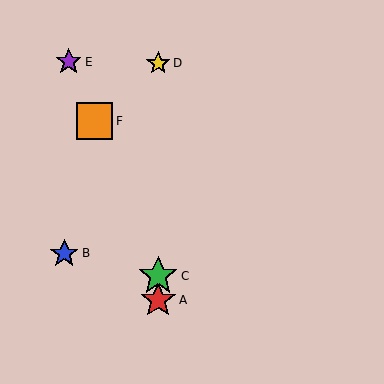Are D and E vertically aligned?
No, D is at x≈158 and E is at x≈69.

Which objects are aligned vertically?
Objects A, C, D are aligned vertically.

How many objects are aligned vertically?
3 objects (A, C, D) are aligned vertically.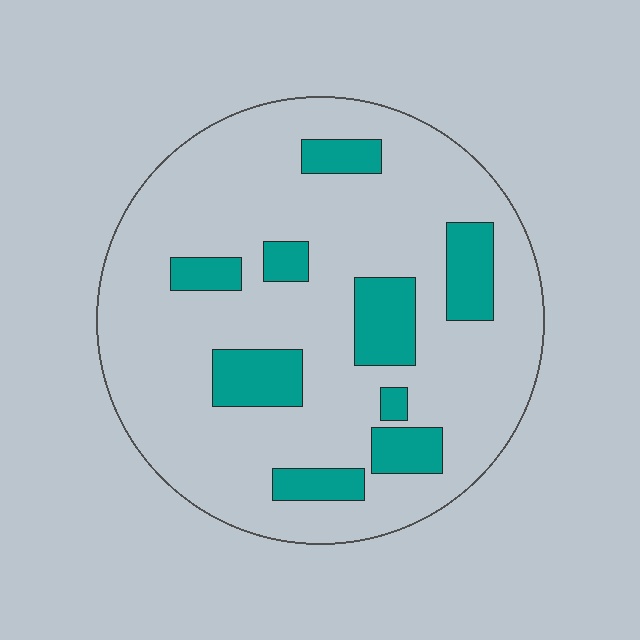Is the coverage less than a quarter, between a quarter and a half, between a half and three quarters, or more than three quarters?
Less than a quarter.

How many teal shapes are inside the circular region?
9.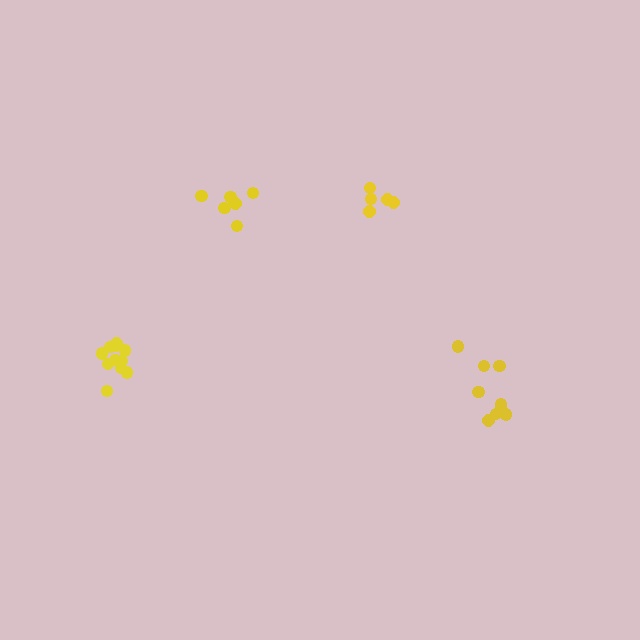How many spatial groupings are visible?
There are 4 spatial groupings.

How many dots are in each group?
Group 1: 5 dots, Group 2: 9 dots, Group 3: 11 dots, Group 4: 6 dots (31 total).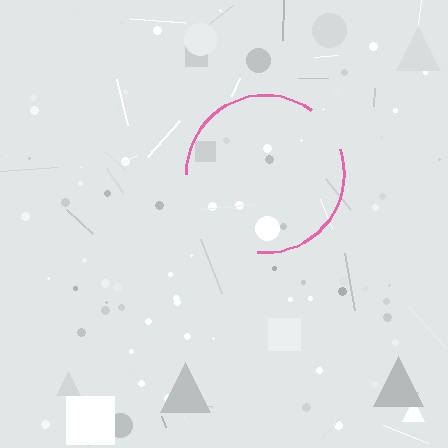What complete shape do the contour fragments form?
The contour fragments form a circle.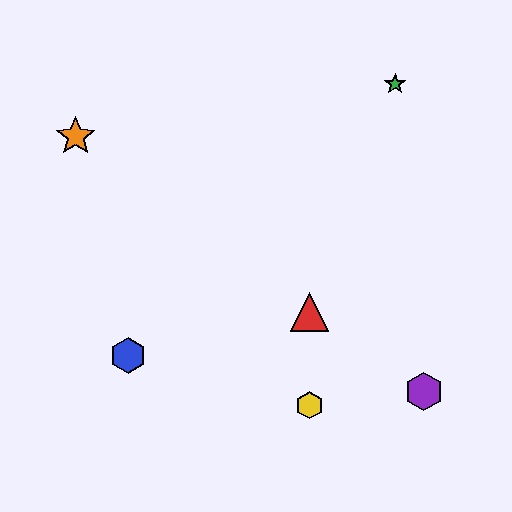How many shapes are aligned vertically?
2 shapes (the red triangle, the yellow hexagon) are aligned vertically.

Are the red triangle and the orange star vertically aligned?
No, the red triangle is at x≈310 and the orange star is at x≈76.